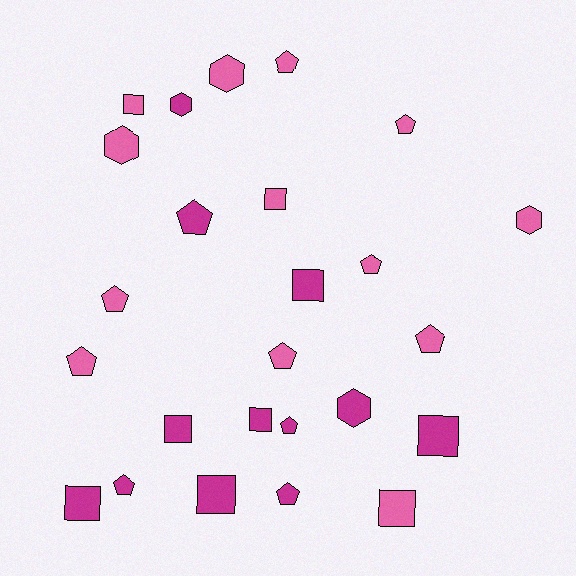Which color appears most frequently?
Pink, with 13 objects.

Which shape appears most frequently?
Pentagon, with 11 objects.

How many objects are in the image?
There are 25 objects.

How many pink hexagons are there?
There are 3 pink hexagons.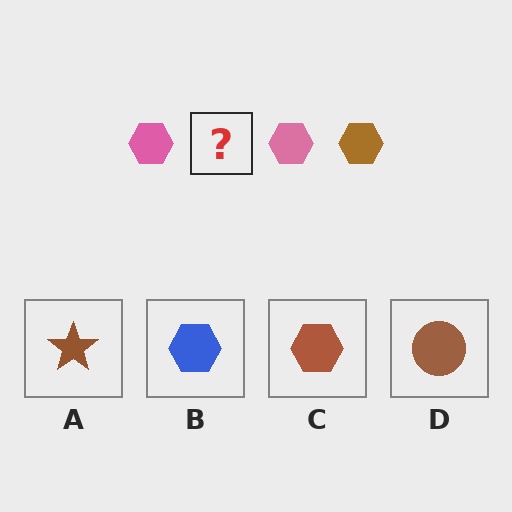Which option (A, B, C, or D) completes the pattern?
C.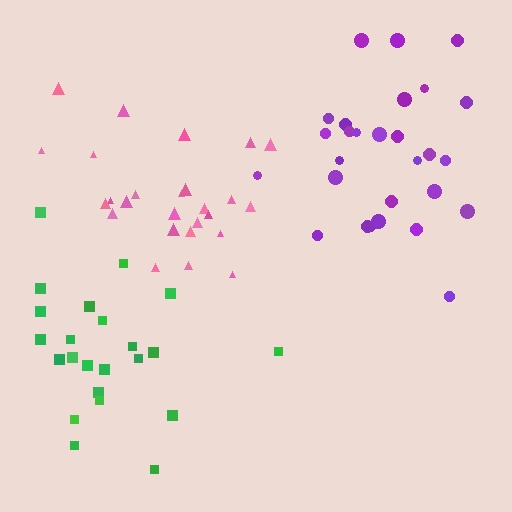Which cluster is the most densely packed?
Purple.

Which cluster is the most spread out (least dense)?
Green.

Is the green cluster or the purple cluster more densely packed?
Purple.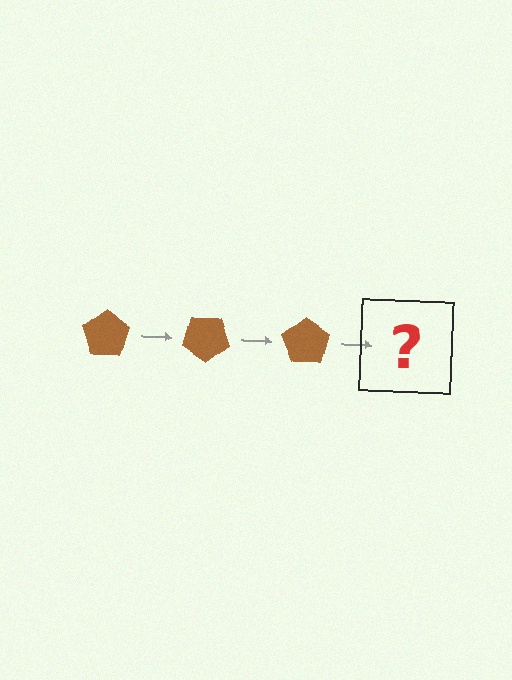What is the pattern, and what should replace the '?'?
The pattern is that the pentagon rotates 35 degrees each step. The '?' should be a brown pentagon rotated 105 degrees.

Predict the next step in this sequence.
The next step is a brown pentagon rotated 105 degrees.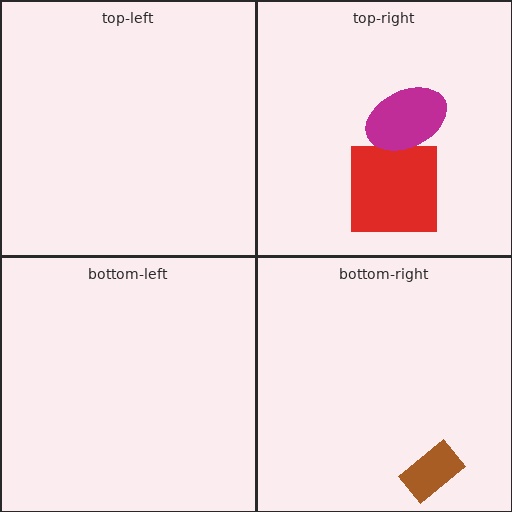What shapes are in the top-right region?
The red square, the magenta ellipse.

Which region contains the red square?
The top-right region.